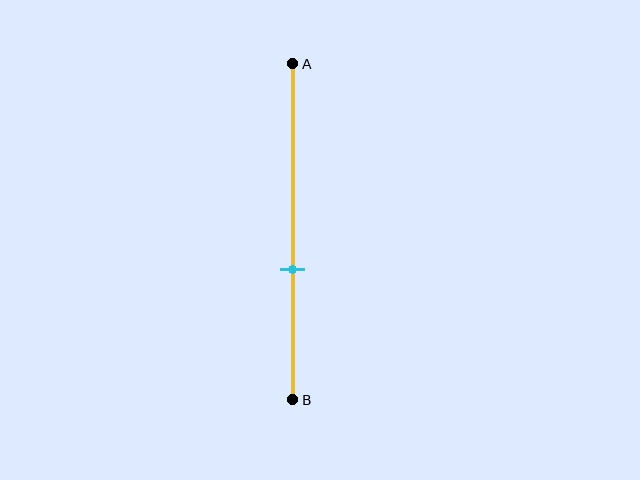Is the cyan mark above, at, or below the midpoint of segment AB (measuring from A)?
The cyan mark is below the midpoint of segment AB.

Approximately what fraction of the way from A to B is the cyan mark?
The cyan mark is approximately 60% of the way from A to B.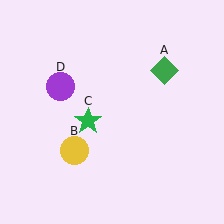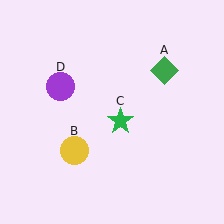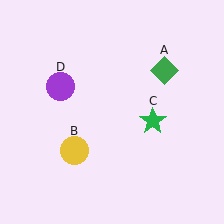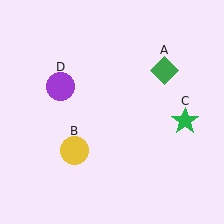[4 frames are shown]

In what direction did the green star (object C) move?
The green star (object C) moved right.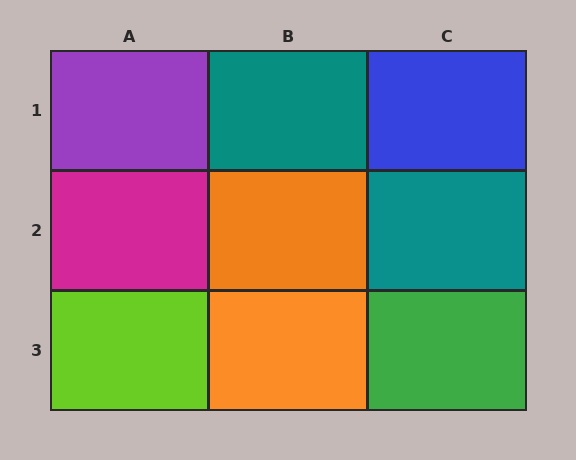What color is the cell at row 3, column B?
Orange.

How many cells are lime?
1 cell is lime.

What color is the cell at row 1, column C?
Blue.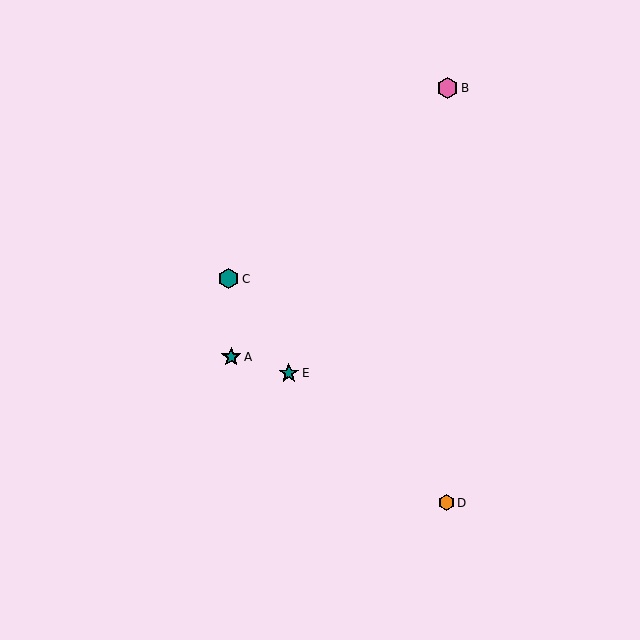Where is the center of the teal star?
The center of the teal star is at (231, 357).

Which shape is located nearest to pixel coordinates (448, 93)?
The pink hexagon (labeled B) at (447, 88) is nearest to that location.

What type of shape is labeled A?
Shape A is a teal star.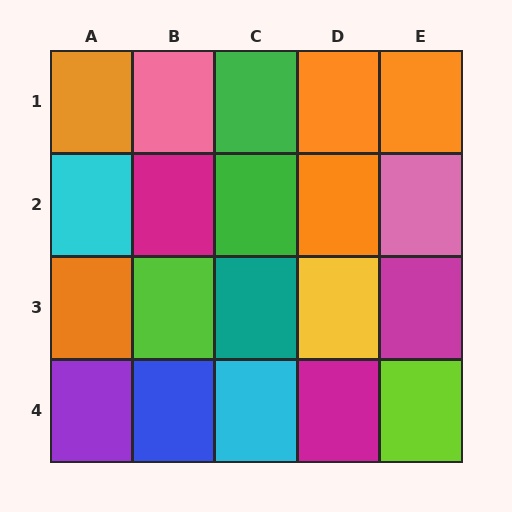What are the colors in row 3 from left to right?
Orange, lime, teal, yellow, magenta.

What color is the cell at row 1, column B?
Pink.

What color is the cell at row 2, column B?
Magenta.